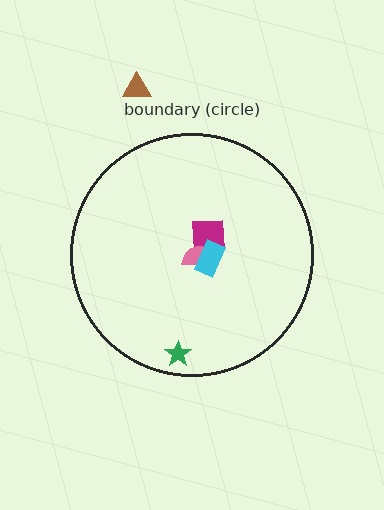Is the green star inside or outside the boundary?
Inside.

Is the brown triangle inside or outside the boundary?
Outside.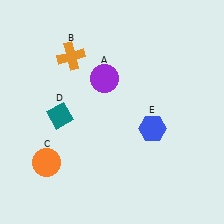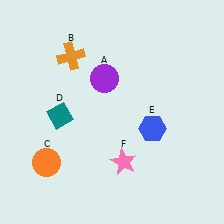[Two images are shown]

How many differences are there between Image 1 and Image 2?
There is 1 difference between the two images.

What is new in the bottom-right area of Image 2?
A pink star (F) was added in the bottom-right area of Image 2.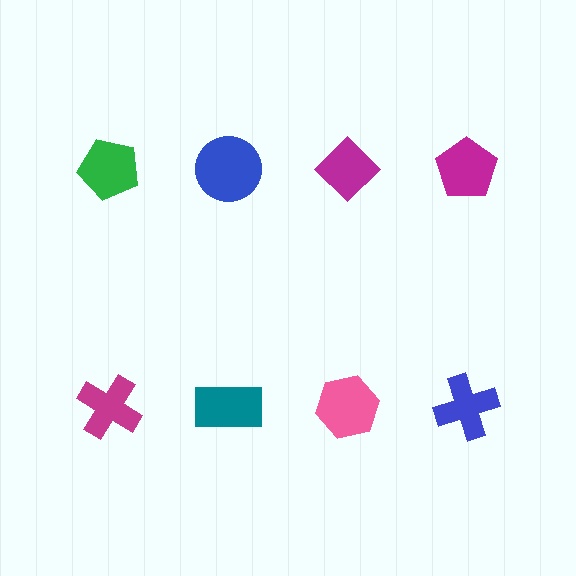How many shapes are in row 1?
4 shapes.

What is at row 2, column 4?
A blue cross.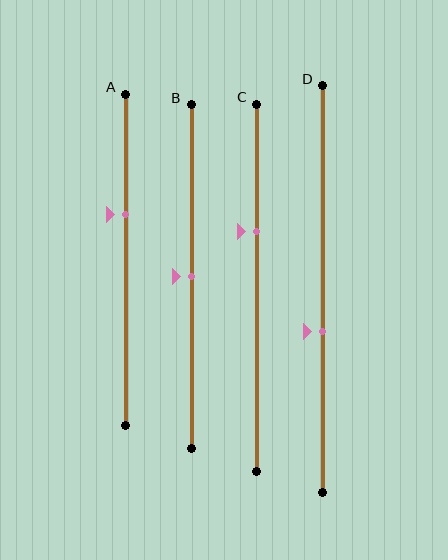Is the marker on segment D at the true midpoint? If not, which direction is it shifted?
No, the marker on segment D is shifted downward by about 10% of the segment length.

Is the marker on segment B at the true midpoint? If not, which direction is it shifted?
Yes, the marker on segment B is at the true midpoint.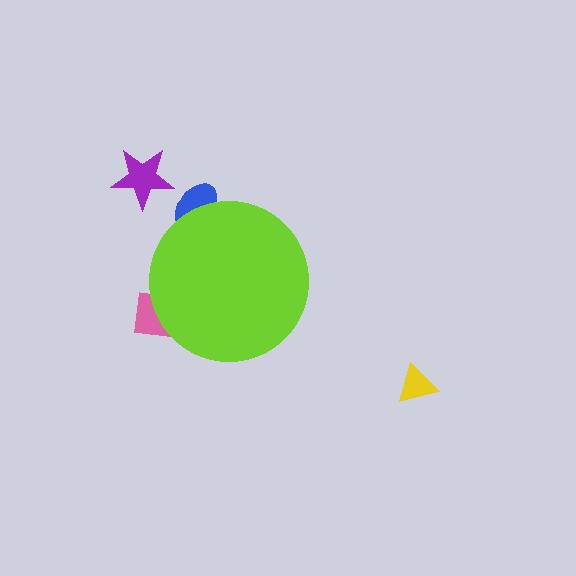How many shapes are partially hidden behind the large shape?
2 shapes are partially hidden.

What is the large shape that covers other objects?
A lime circle.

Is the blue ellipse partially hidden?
Yes, the blue ellipse is partially hidden behind the lime circle.